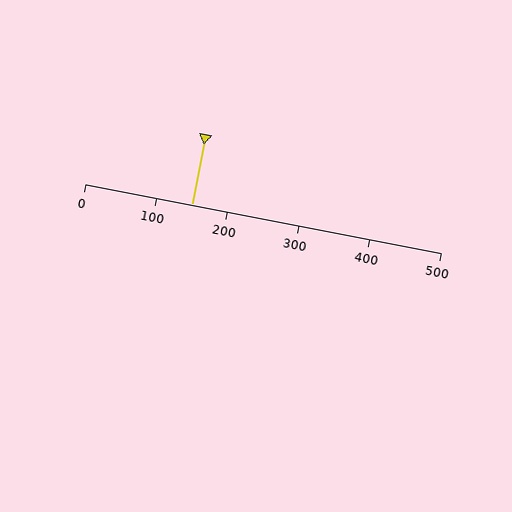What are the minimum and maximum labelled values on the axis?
The axis runs from 0 to 500.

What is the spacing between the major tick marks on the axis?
The major ticks are spaced 100 apart.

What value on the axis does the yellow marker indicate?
The marker indicates approximately 150.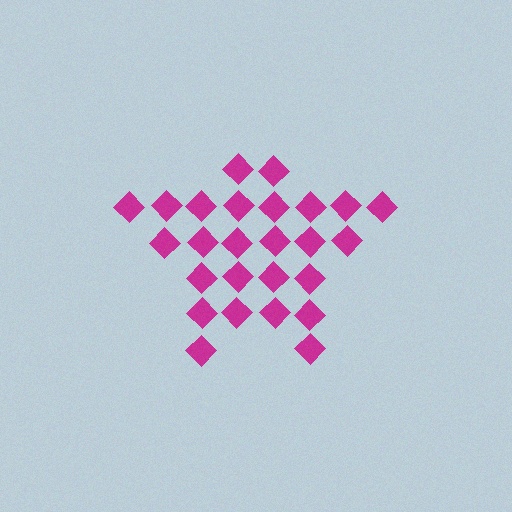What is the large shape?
The large shape is a star.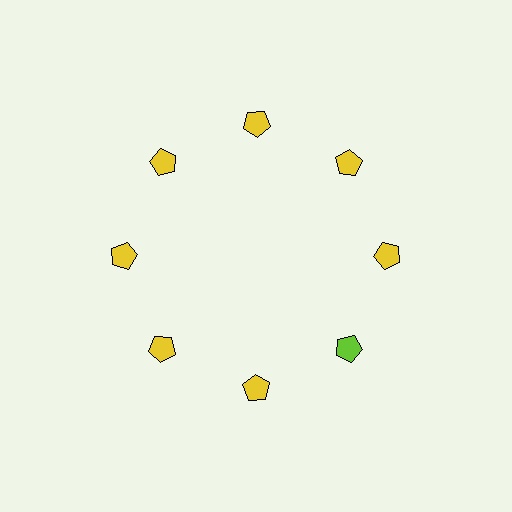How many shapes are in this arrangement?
There are 8 shapes arranged in a ring pattern.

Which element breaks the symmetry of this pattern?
The lime pentagon at roughly the 4 o'clock position breaks the symmetry. All other shapes are yellow pentagons.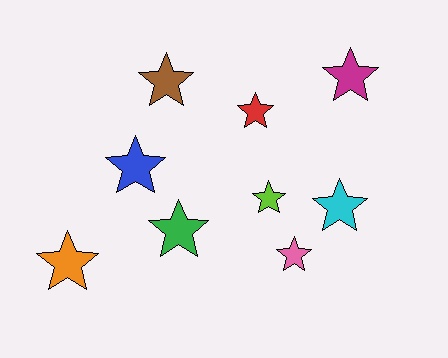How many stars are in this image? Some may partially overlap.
There are 9 stars.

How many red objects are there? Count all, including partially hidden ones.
There is 1 red object.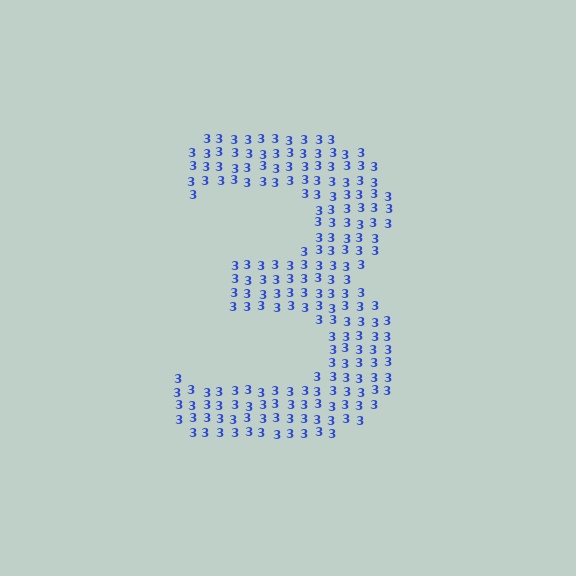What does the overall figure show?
The overall figure shows the digit 3.